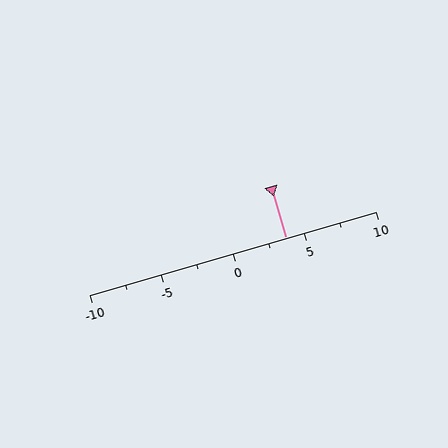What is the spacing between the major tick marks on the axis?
The major ticks are spaced 5 apart.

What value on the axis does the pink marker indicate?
The marker indicates approximately 3.8.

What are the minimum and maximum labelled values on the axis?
The axis runs from -10 to 10.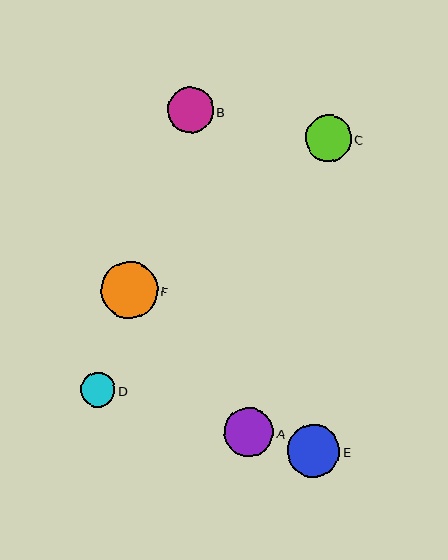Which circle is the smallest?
Circle D is the smallest with a size of approximately 34 pixels.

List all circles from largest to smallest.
From largest to smallest: F, E, A, C, B, D.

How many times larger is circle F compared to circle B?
Circle F is approximately 1.2 times the size of circle B.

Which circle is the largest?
Circle F is the largest with a size of approximately 57 pixels.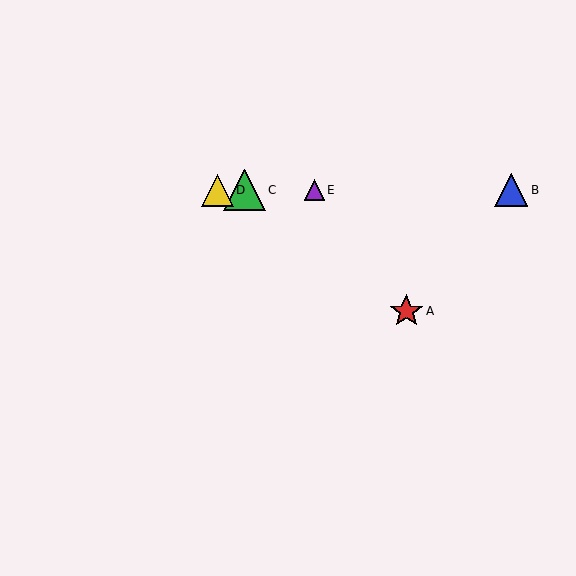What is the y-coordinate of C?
Object C is at y≈190.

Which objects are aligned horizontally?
Objects B, C, D, E are aligned horizontally.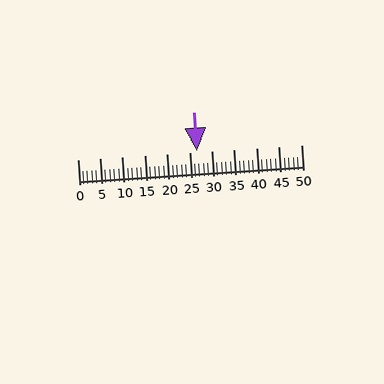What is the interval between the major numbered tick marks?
The major tick marks are spaced 5 units apart.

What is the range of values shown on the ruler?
The ruler shows values from 0 to 50.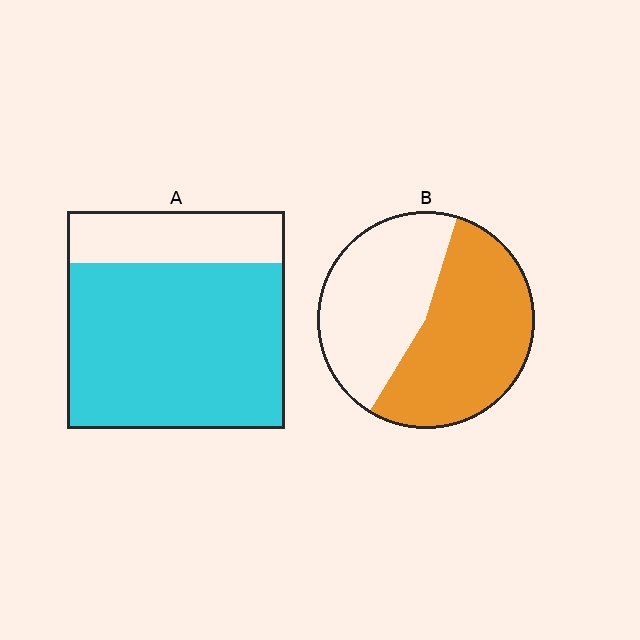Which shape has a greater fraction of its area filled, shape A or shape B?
Shape A.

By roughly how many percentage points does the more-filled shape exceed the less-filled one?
By roughly 20 percentage points (A over B).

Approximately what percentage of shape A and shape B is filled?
A is approximately 75% and B is approximately 55%.